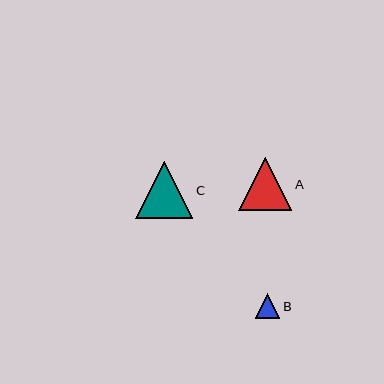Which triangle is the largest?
Triangle C is the largest with a size of approximately 57 pixels.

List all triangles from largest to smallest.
From largest to smallest: C, A, B.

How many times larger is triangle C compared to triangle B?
Triangle C is approximately 2.3 times the size of triangle B.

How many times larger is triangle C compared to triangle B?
Triangle C is approximately 2.3 times the size of triangle B.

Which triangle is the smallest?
Triangle B is the smallest with a size of approximately 24 pixels.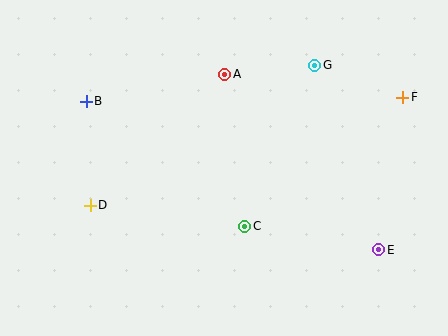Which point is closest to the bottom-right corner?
Point E is closest to the bottom-right corner.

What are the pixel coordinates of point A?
Point A is at (225, 74).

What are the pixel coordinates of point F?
Point F is at (403, 97).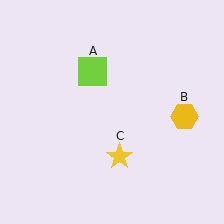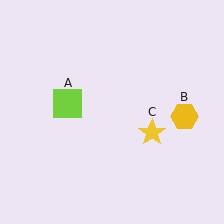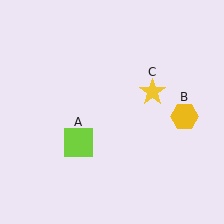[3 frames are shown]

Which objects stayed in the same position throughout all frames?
Yellow hexagon (object B) remained stationary.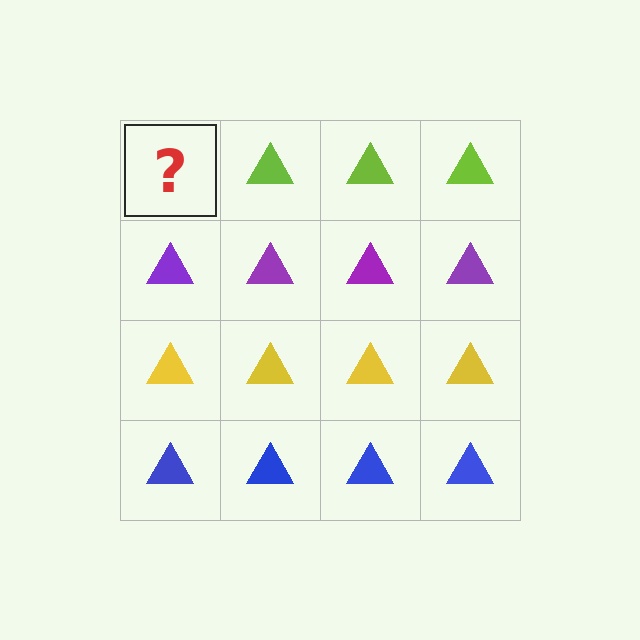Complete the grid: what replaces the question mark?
The question mark should be replaced with a lime triangle.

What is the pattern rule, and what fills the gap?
The rule is that each row has a consistent color. The gap should be filled with a lime triangle.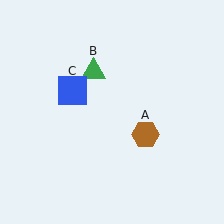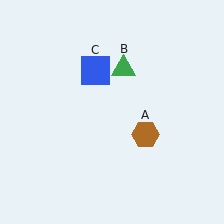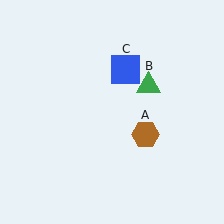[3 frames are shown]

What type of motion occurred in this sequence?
The green triangle (object B), blue square (object C) rotated clockwise around the center of the scene.